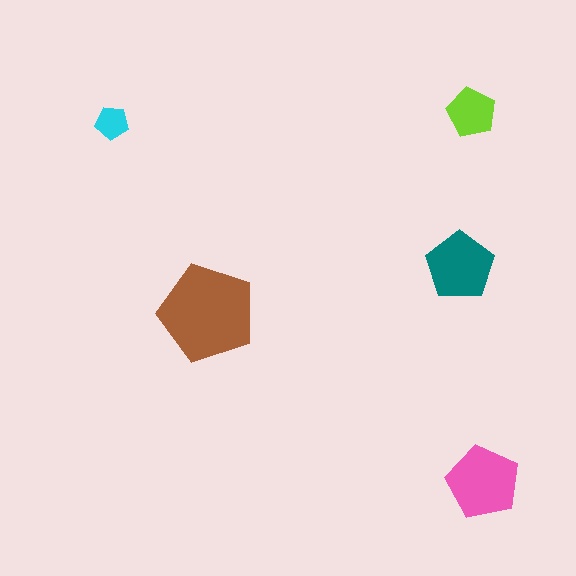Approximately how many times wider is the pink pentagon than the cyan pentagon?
About 2 times wider.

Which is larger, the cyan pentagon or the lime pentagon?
The lime one.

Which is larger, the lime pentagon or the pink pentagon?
The pink one.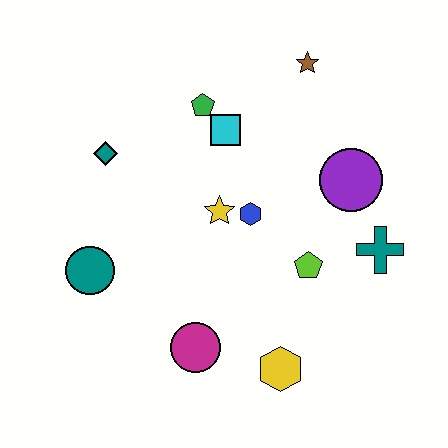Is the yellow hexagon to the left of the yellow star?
No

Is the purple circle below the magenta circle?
No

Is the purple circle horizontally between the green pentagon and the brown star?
No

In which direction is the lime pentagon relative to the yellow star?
The lime pentagon is to the right of the yellow star.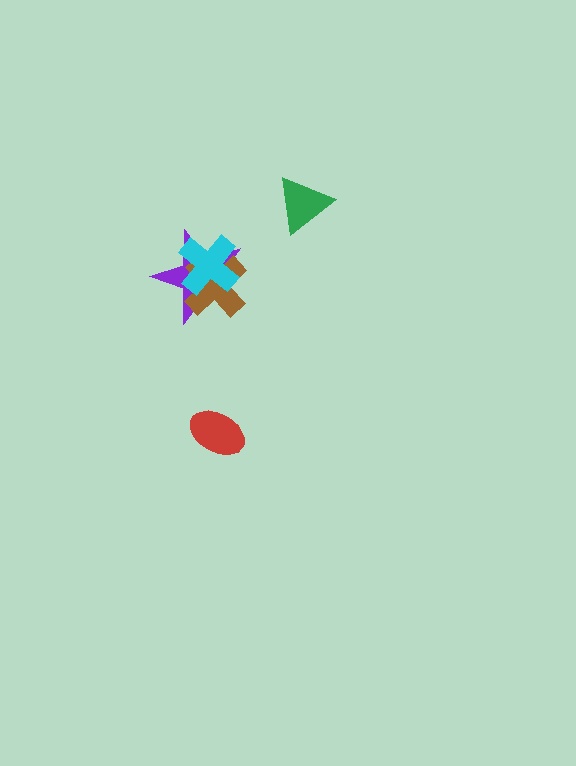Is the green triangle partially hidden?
No, no other shape covers it.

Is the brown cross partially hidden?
Yes, it is partially covered by another shape.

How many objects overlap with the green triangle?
0 objects overlap with the green triangle.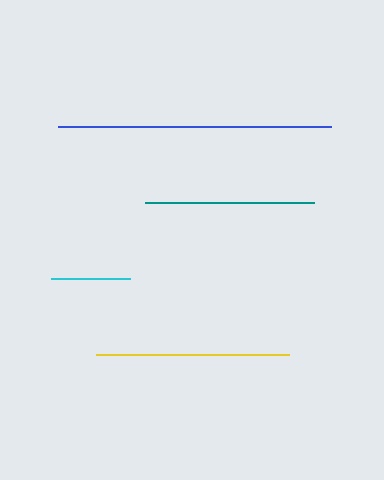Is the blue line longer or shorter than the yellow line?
The blue line is longer than the yellow line.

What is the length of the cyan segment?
The cyan segment is approximately 78 pixels long.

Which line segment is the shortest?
The cyan line is the shortest at approximately 78 pixels.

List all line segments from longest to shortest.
From longest to shortest: blue, yellow, teal, cyan.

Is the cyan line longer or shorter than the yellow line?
The yellow line is longer than the cyan line.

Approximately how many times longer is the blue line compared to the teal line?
The blue line is approximately 1.6 times the length of the teal line.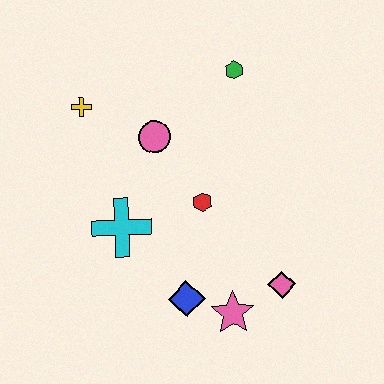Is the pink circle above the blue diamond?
Yes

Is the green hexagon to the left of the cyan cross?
No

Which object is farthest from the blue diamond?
The green hexagon is farthest from the blue diamond.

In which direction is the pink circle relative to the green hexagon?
The pink circle is to the left of the green hexagon.